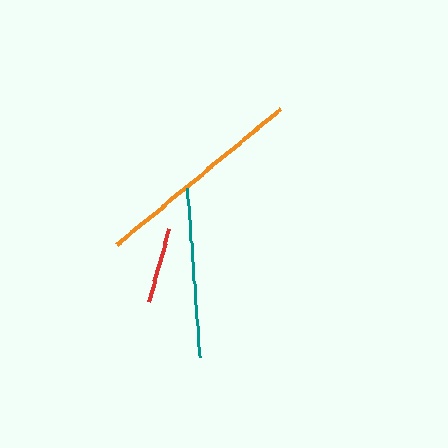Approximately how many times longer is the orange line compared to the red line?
The orange line is approximately 2.8 times the length of the red line.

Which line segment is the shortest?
The red line is the shortest at approximately 75 pixels.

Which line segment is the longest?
The orange line is the longest at approximately 212 pixels.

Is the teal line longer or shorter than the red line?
The teal line is longer than the red line.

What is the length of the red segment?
The red segment is approximately 75 pixels long.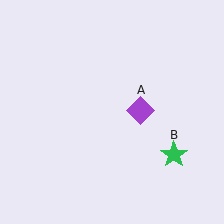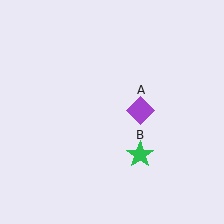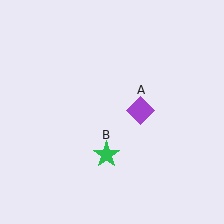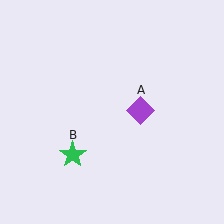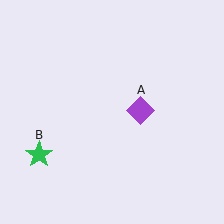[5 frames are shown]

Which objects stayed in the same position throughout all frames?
Purple diamond (object A) remained stationary.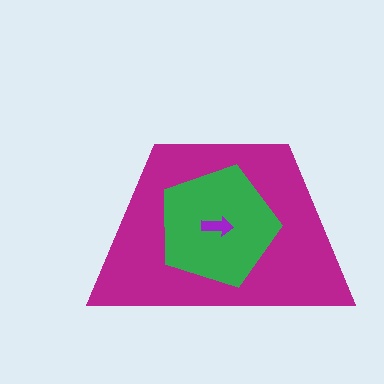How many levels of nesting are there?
3.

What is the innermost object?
The purple arrow.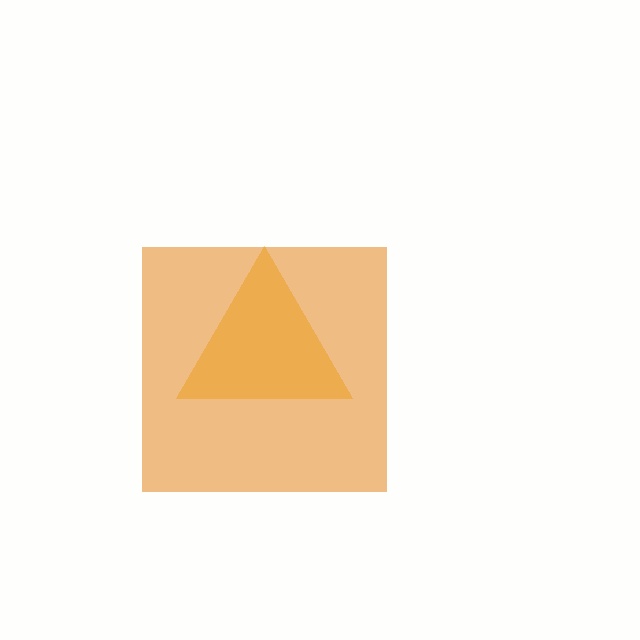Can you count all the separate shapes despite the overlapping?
Yes, there are 2 separate shapes.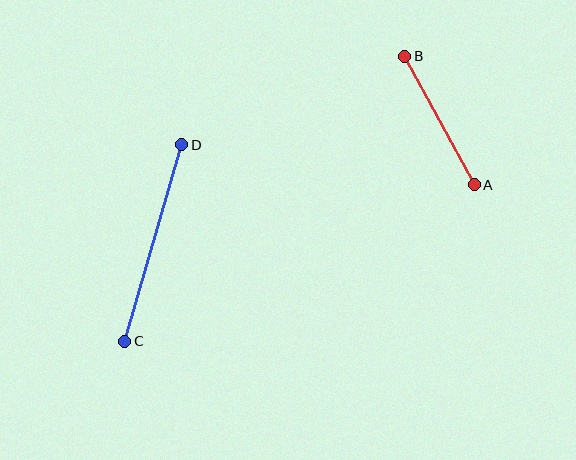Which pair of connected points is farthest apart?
Points C and D are farthest apart.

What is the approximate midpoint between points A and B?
The midpoint is at approximately (440, 120) pixels.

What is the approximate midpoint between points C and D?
The midpoint is at approximately (153, 243) pixels.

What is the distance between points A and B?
The distance is approximately 146 pixels.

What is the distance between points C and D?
The distance is approximately 205 pixels.